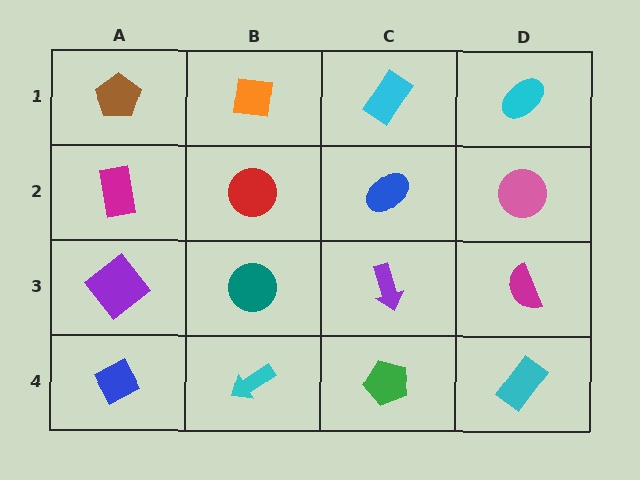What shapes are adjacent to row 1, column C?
A blue ellipse (row 2, column C), an orange square (row 1, column B), a cyan ellipse (row 1, column D).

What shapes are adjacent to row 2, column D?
A cyan ellipse (row 1, column D), a magenta semicircle (row 3, column D), a blue ellipse (row 2, column C).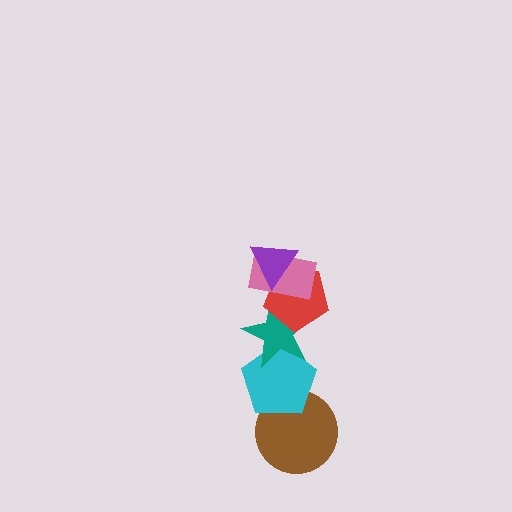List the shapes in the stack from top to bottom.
From top to bottom: the purple triangle, the pink rectangle, the red pentagon, the teal star, the cyan pentagon, the brown circle.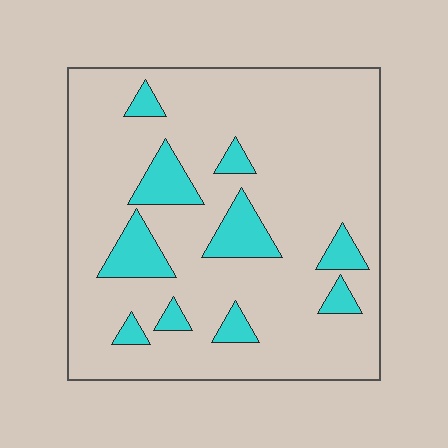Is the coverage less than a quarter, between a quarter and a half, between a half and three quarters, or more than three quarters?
Less than a quarter.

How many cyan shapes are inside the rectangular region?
10.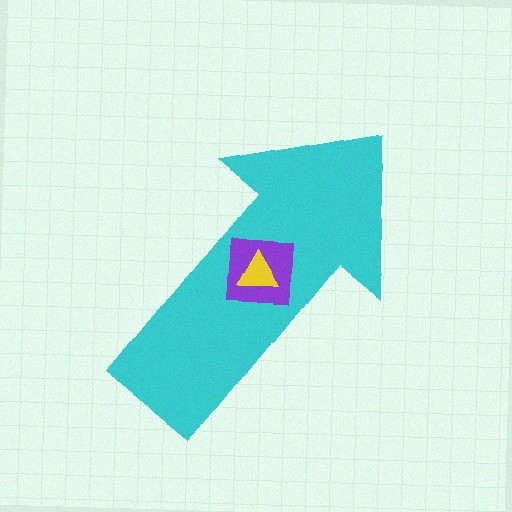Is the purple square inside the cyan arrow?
Yes.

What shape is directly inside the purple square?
The yellow triangle.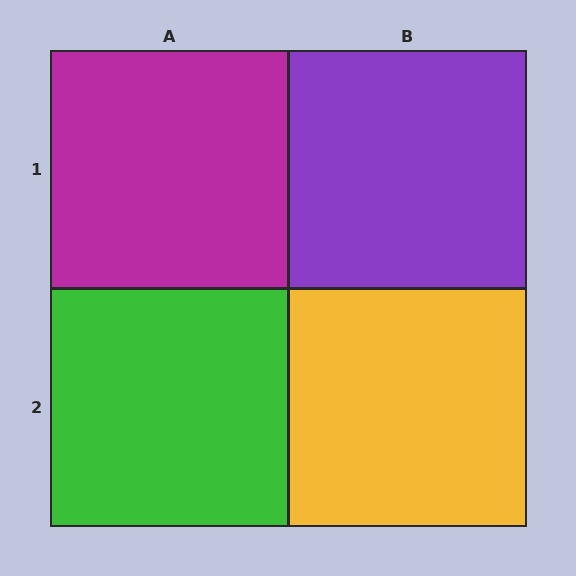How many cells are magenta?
1 cell is magenta.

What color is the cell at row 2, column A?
Green.